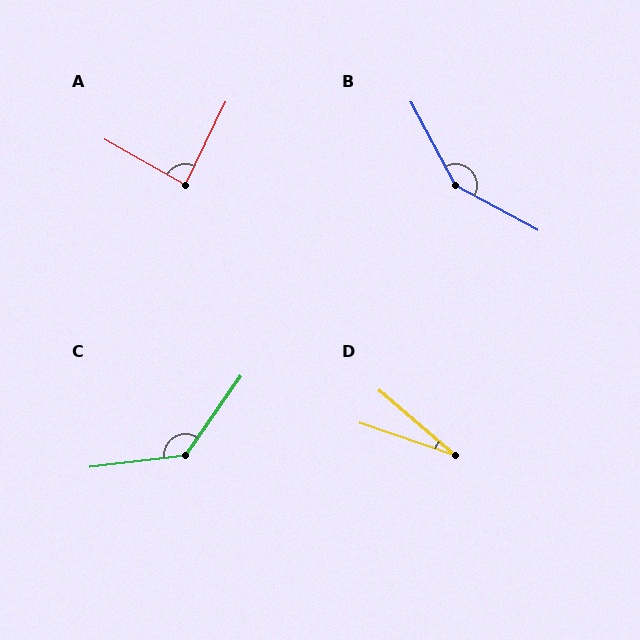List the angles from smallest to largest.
D (22°), A (87°), C (132°), B (146°).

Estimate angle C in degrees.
Approximately 132 degrees.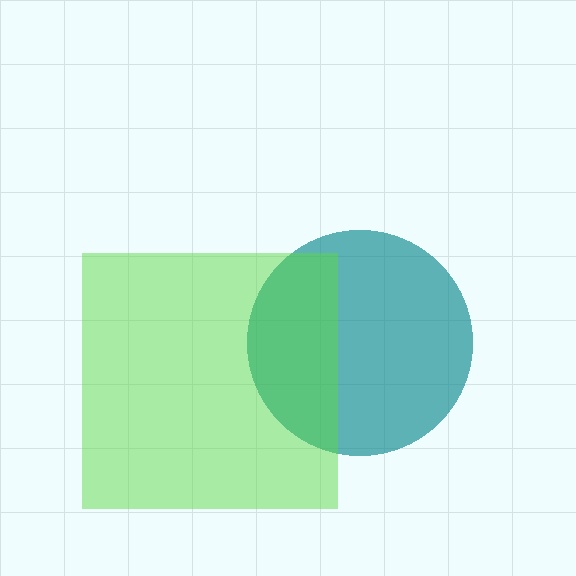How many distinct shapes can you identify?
There are 2 distinct shapes: a teal circle, a lime square.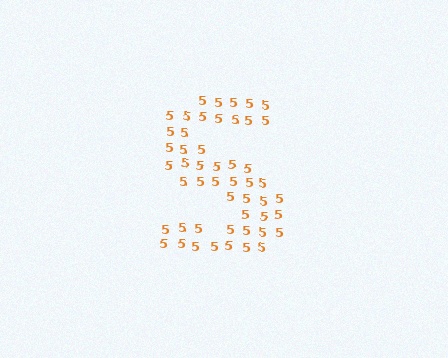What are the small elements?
The small elements are digit 5's.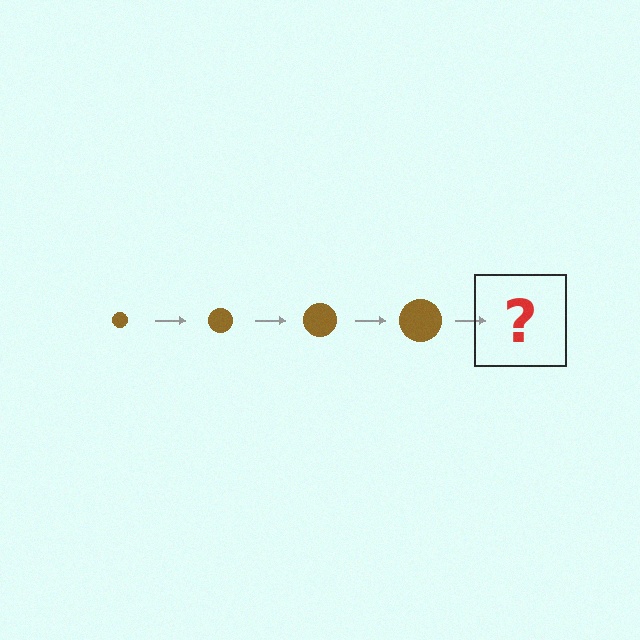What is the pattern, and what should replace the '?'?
The pattern is that the circle gets progressively larger each step. The '?' should be a brown circle, larger than the previous one.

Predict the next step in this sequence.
The next step is a brown circle, larger than the previous one.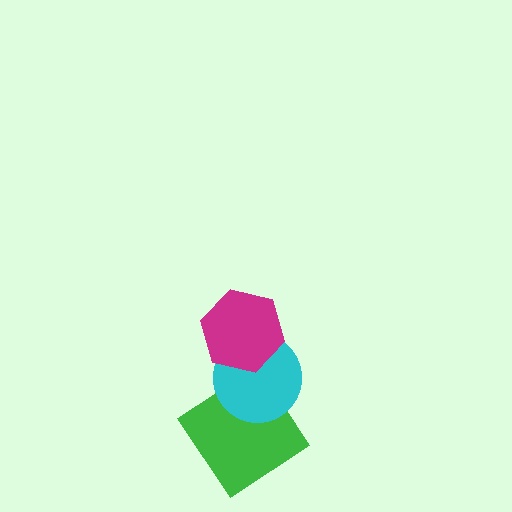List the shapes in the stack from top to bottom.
From top to bottom: the magenta hexagon, the cyan circle, the green diamond.